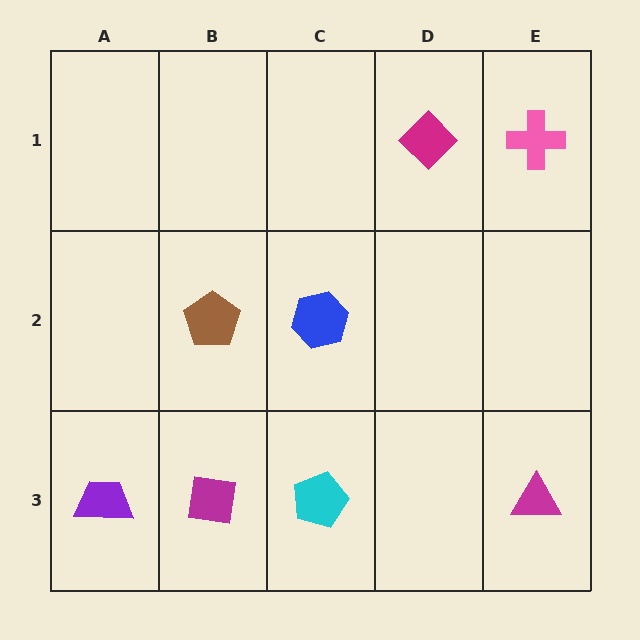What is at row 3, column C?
A cyan pentagon.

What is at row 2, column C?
A blue hexagon.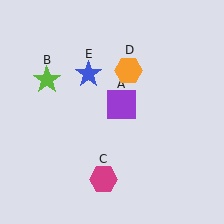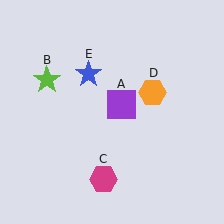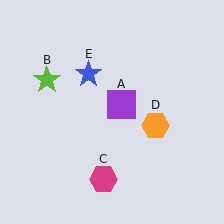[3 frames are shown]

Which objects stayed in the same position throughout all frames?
Purple square (object A) and lime star (object B) and magenta hexagon (object C) and blue star (object E) remained stationary.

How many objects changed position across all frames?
1 object changed position: orange hexagon (object D).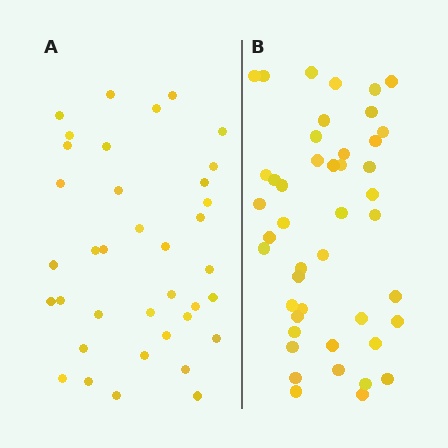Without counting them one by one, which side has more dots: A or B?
Region B (the right region) has more dots.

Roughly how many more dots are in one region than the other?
Region B has roughly 8 or so more dots than region A.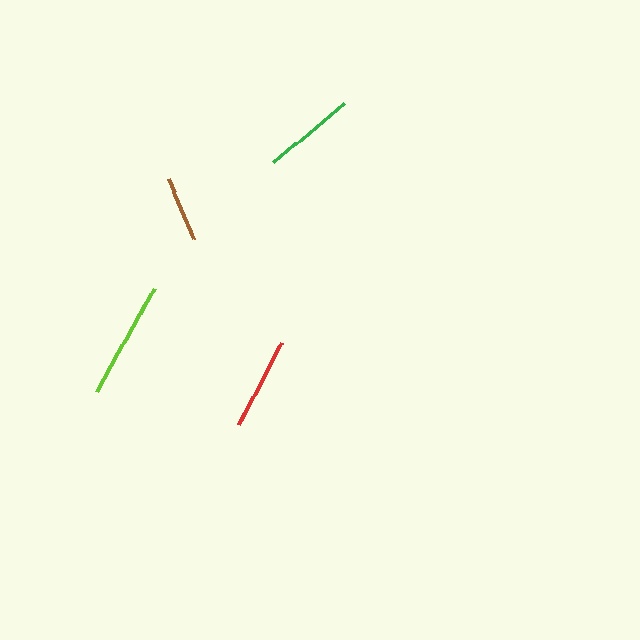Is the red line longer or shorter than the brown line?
The red line is longer than the brown line.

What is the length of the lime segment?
The lime segment is approximately 118 pixels long.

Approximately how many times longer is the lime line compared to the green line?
The lime line is approximately 1.3 times the length of the green line.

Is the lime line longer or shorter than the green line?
The lime line is longer than the green line.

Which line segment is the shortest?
The brown line is the shortest at approximately 66 pixels.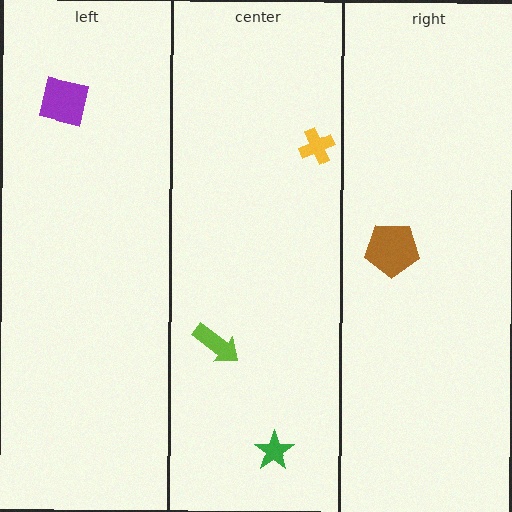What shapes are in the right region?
The brown pentagon.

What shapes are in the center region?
The lime arrow, the green star, the yellow cross.